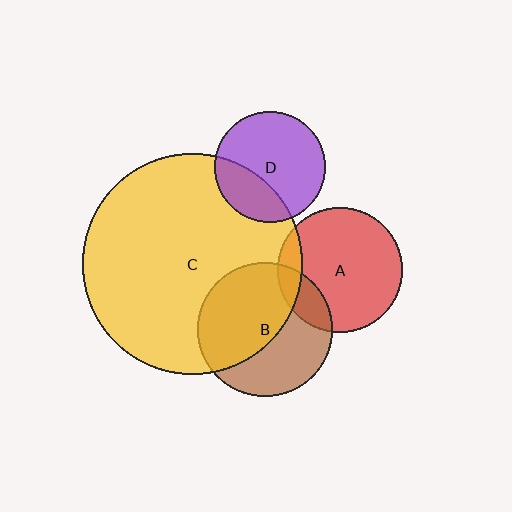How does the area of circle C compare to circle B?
Approximately 2.7 times.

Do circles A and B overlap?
Yes.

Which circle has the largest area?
Circle C (yellow).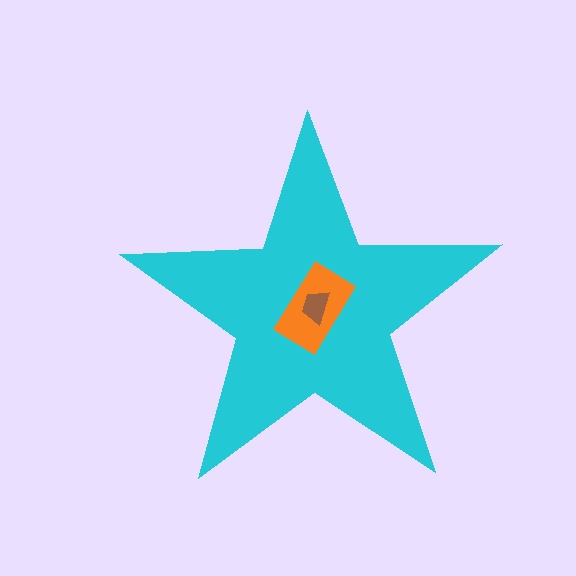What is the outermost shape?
The cyan star.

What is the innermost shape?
The brown trapezoid.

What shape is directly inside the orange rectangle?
The brown trapezoid.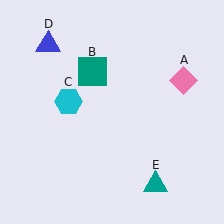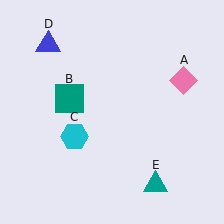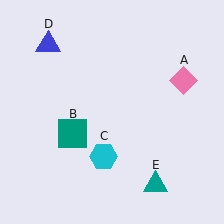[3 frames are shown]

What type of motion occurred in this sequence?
The teal square (object B), cyan hexagon (object C) rotated counterclockwise around the center of the scene.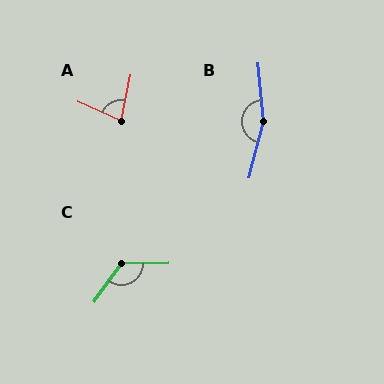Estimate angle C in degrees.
Approximately 126 degrees.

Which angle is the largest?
B, at approximately 160 degrees.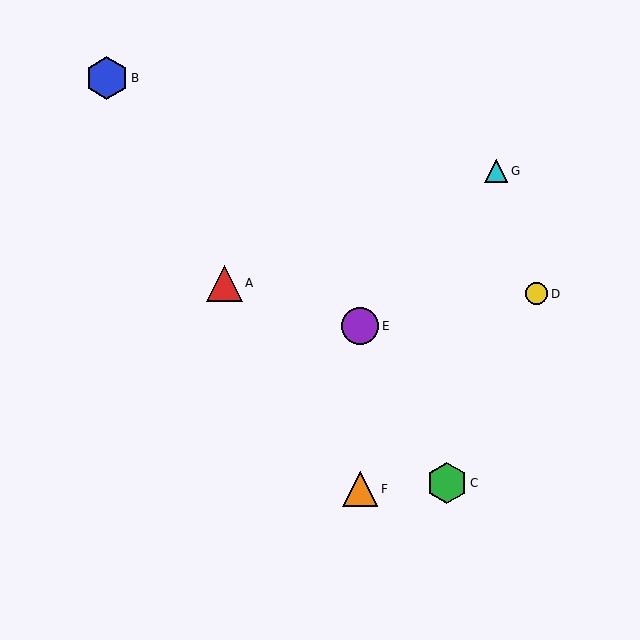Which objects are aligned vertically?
Objects E, F are aligned vertically.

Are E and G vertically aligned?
No, E is at x≈360 and G is at x≈496.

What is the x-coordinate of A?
Object A is at x≈224.